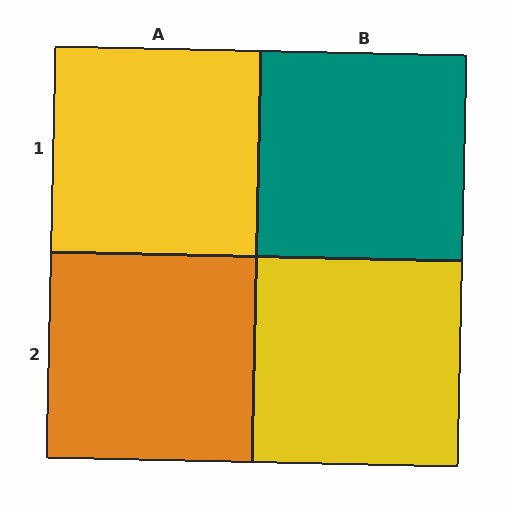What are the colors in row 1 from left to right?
Yellow, teal.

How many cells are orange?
1 cell is orange.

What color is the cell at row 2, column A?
Orange.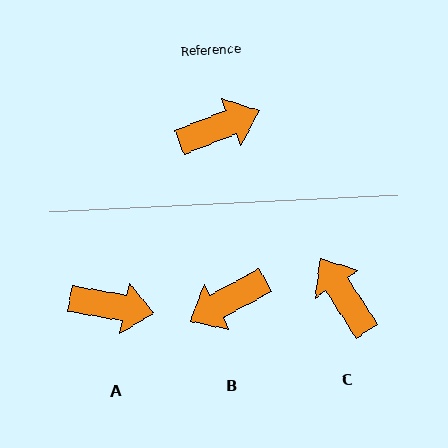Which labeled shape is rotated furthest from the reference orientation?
B, about 173 degrees away.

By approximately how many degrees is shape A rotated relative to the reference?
Approximately 32 degrees clockwise.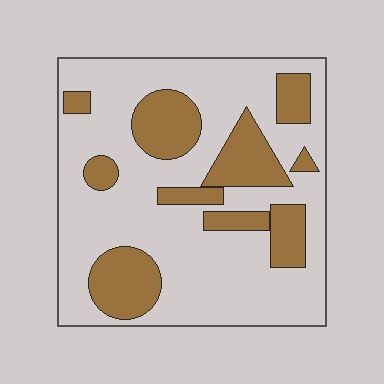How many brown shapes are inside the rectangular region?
10.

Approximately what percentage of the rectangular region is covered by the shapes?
Approximately 30%.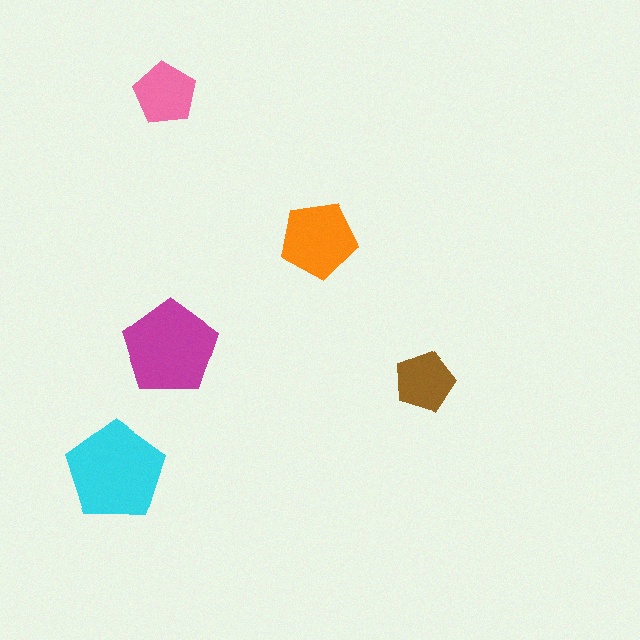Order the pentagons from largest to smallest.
the cyan one, the magenta one, the orange one, the pink one, the brown one.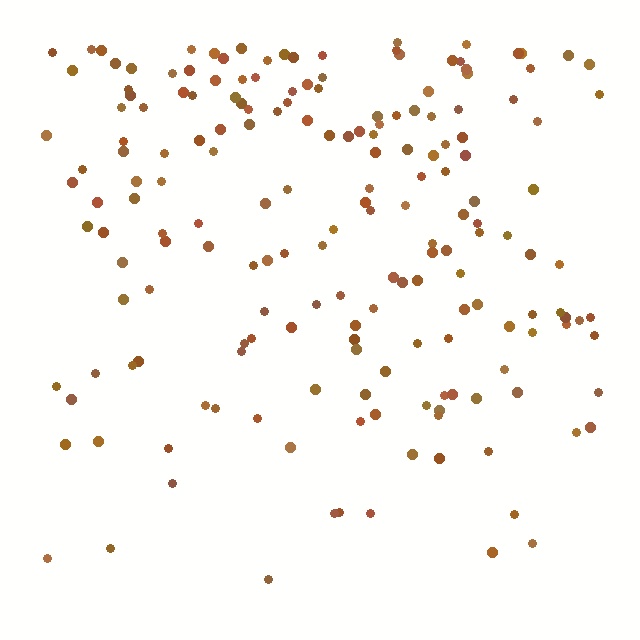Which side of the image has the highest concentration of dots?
The top.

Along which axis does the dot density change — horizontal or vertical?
Vertical.